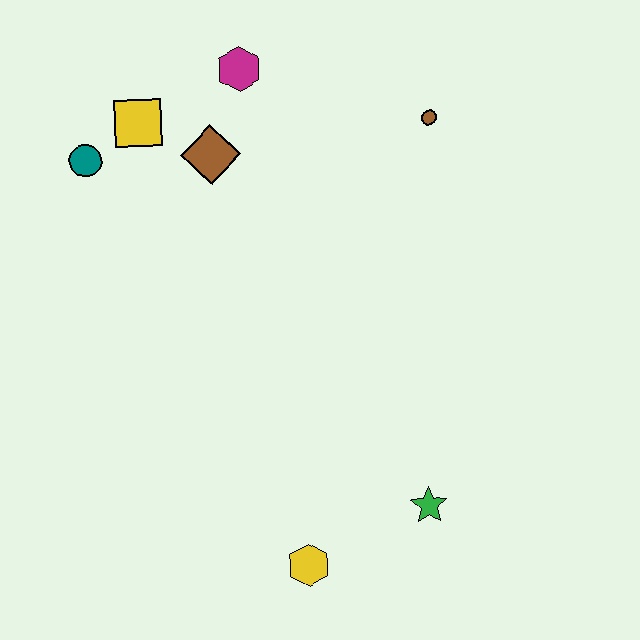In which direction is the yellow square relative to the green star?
The yellow square is above the green star.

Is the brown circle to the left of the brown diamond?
No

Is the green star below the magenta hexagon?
Yes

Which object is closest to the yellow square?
The teal circle is closest to the yellow square.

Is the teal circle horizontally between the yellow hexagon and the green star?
No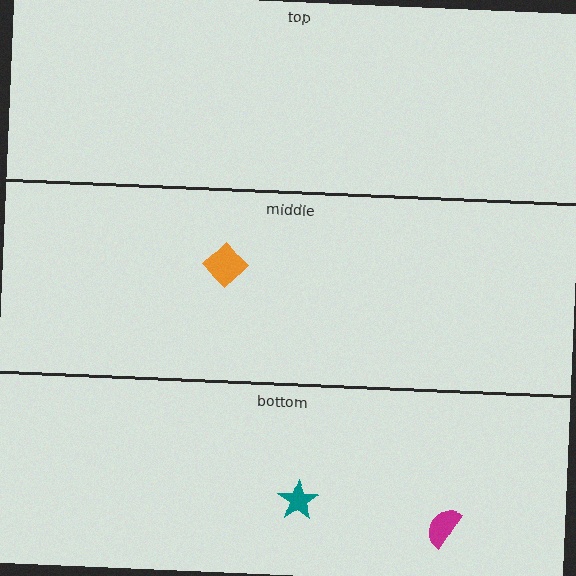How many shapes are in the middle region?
1.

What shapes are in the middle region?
The orange diamond.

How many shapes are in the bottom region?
2.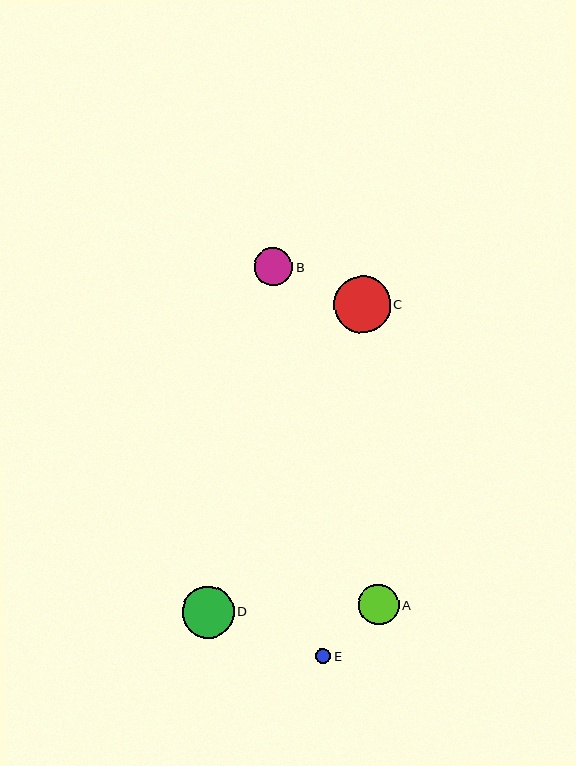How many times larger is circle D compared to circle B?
Circle D is approximately 1.3 times the size of circle B.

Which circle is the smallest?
Circle E is the smallest with a size of approximately 16 pixels.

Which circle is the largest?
Circle C is the largest with a size of approximately 57 pixels.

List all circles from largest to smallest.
From largest to smallest: C, D, A, B, E.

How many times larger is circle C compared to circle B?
Circle C is approximately 1.5 times the size of circle B.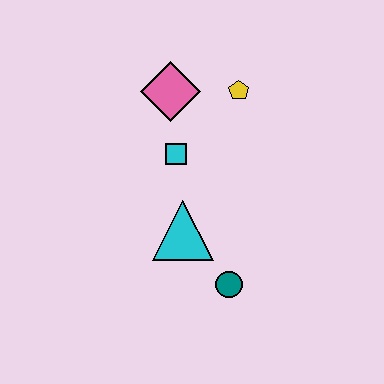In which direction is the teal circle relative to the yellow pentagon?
The teal circle is below the yellow pentagon.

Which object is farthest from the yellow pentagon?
The teal circle is farthest from the yellow pentagon.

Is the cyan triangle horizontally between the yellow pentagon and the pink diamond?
Yes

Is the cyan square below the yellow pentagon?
Yes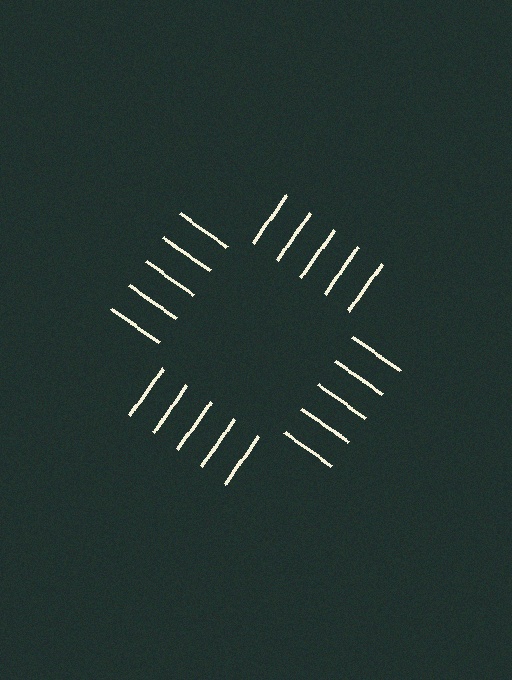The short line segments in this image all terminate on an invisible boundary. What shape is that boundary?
An illusory square — the line segments terminate on its edges but no continuous stroke is drawn.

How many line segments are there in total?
20 — 5 along each of the 4 edges.